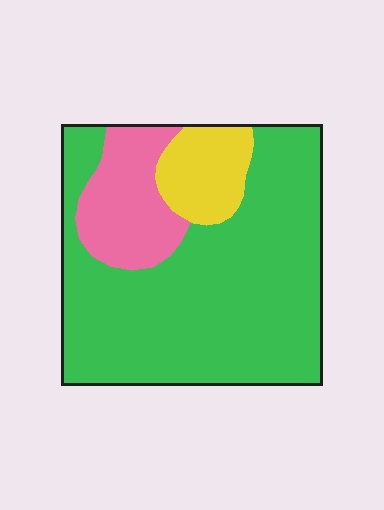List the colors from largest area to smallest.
From largest to smallest: green, pink, yellow.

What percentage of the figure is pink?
Pink covers about 15% of the figure.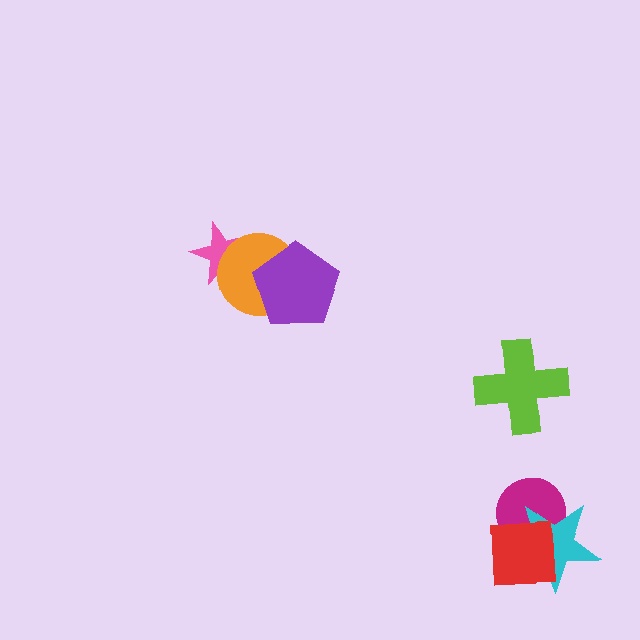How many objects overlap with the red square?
2 objects overlap with the red square.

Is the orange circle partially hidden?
Yes, it is partially covered by another shape.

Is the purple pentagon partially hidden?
No, no other shape covers it.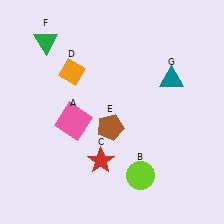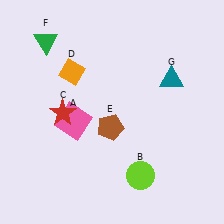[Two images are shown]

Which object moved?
The red star (C) moved up.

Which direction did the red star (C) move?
The red star (C) moved up.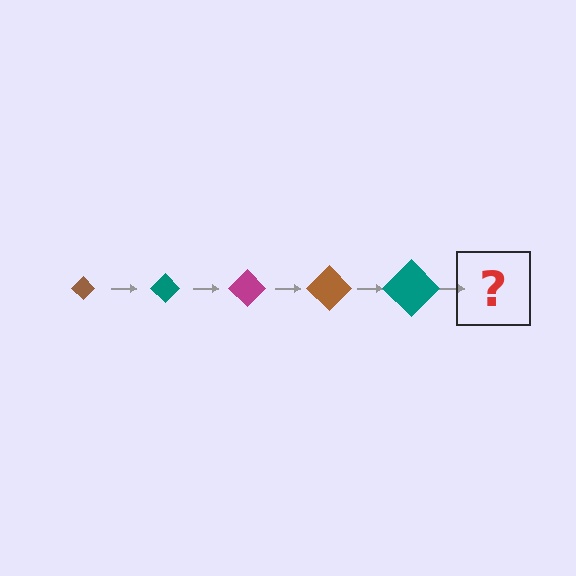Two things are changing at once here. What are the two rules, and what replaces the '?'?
The two rules are that the diamond grows larger each step and the color cycles through brown, teal, and magenta. The '?' should be a magenta diamond, larger than the previous one.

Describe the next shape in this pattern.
It should be a magenta diamond, larger than the previous one.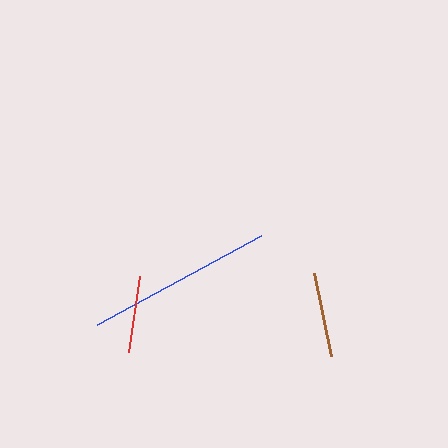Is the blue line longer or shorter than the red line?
The blue line is longer than the red line.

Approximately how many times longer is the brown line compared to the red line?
The brown line is approximately 1.1 times the length of the red line.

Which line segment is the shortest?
The red line is the shortest at approximately 77 pixels.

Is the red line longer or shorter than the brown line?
The brown line is longer than the red line.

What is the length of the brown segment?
The brown segment is approximately 85 pixels long.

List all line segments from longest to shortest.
From longest to shortest: blue, brown, red.